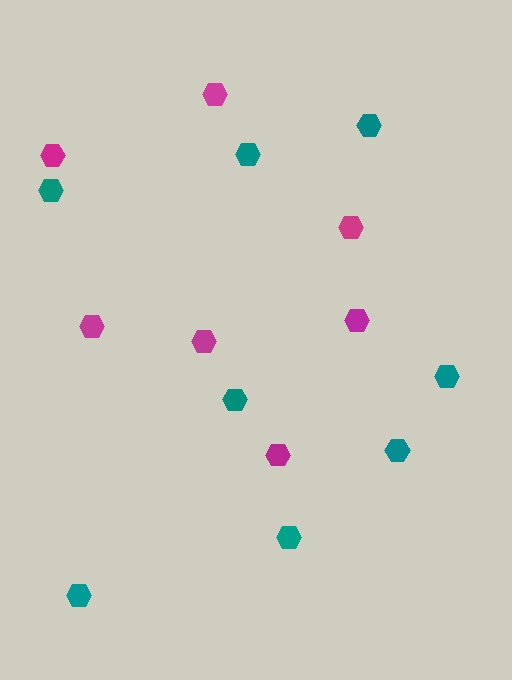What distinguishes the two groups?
There are 2 groups: one group of teal hexagons (8) and one group of magenta hexagons (7).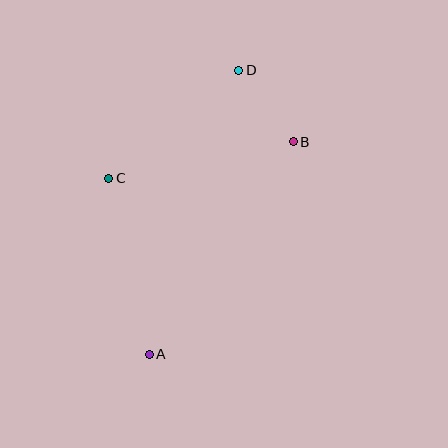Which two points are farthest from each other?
Points A and D are farthest from each other.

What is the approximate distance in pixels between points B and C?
The distance between B and C is approximately 188 pixels.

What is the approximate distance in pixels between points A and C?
The distance between A and C is approximately 181 pixels.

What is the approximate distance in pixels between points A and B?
The distance between A and B is approximately 257 pixels.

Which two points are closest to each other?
Points B and D are closest to each other.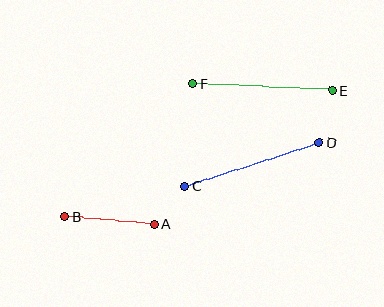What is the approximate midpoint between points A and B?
The midpoint is at approximately (109, 220) pixels.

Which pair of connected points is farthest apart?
Points C and D are farthest apart.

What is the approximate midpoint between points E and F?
The midpoint is at approximately (263, 87) pixels.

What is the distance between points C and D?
The distance is approximately 141 pixels.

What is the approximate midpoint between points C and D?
The midpoint is at approximately (252, 164) pixels.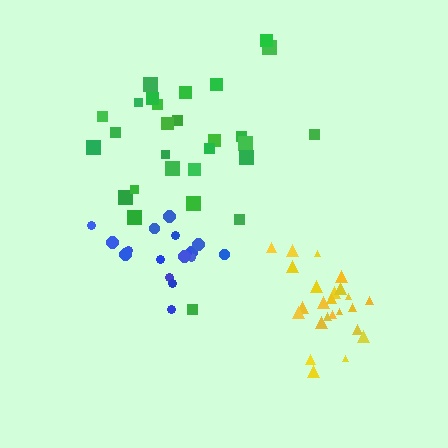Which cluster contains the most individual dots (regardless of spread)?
Green (28).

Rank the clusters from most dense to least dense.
yellow, blue, green.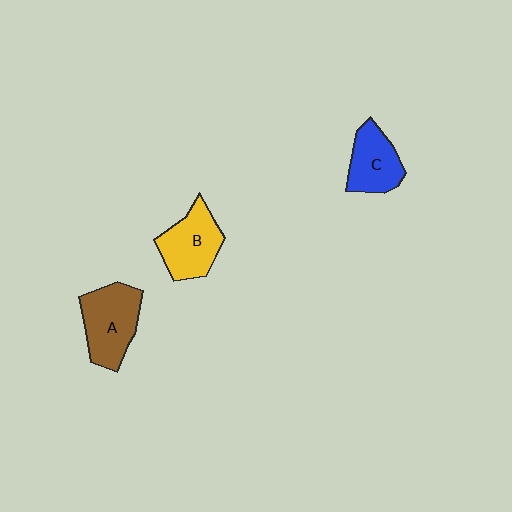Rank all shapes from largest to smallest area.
From largest to smallest: A (brown), B (yellow), C (blue).